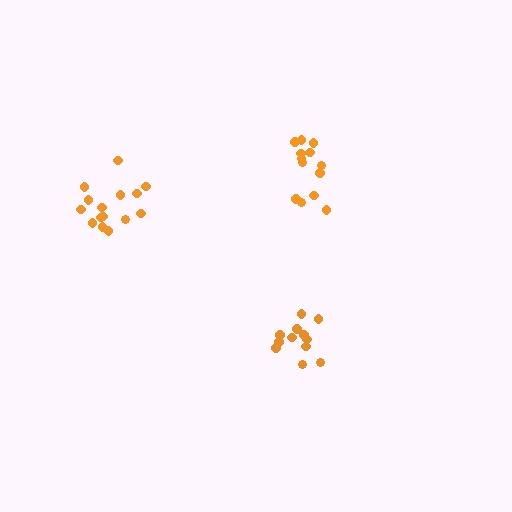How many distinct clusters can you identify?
There are 3 distinct clusters.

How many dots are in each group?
Group 1: 13 dots, Group 2: 12 dots, Group 3: 15 dots (40 total).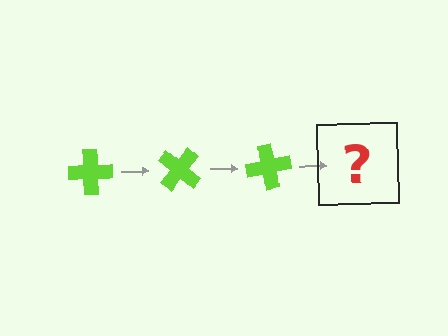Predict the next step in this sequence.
The next step is a lime cross rotated 120 degrees.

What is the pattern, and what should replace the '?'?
The pattern is that the cross rotates 40 degrees each step. The '?' should be a lime cross rotated 120 degrees.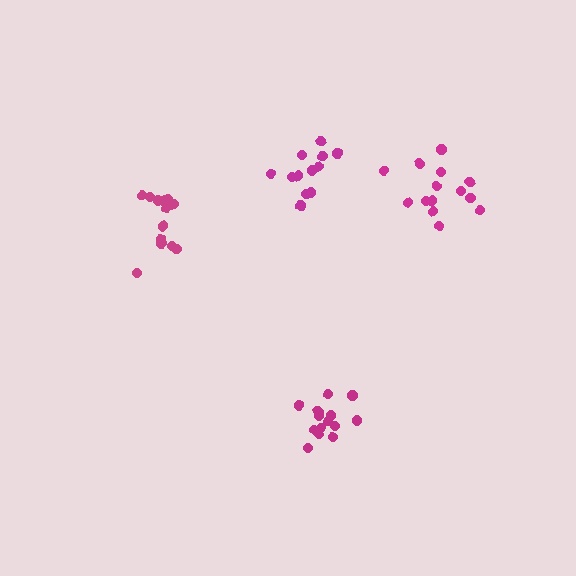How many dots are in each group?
Group 1: 14 dots, Group 2: 14 dots, Group 3: 14 dots, Group 4: 12 dots (54 total).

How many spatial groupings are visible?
There are 4 spatial groupings.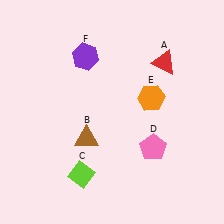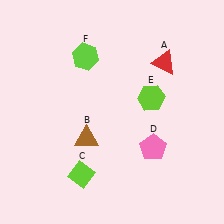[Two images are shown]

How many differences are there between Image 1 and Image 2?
There are 2 differences between the two images.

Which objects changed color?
E changed from orange to lime. F changed from purple to lime.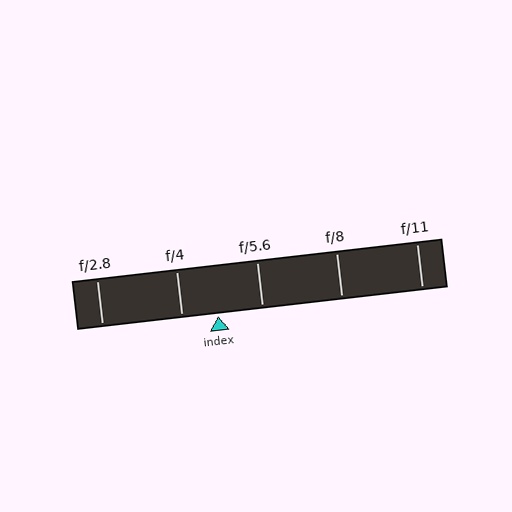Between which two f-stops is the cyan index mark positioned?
The index mark is between f/4 and f/5.6.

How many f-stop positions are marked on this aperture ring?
There are 5 f-stop positions marked.